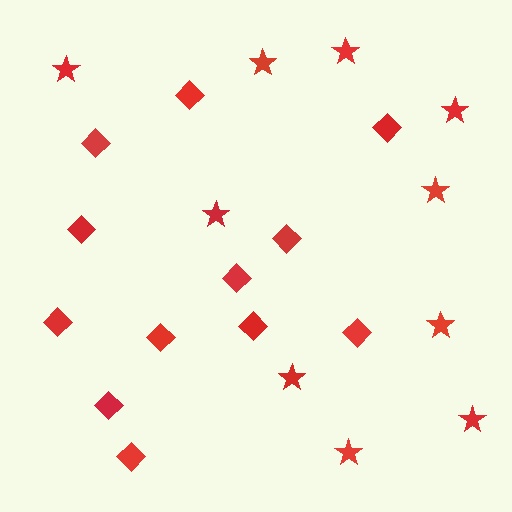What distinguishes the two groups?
There are 2 groups: one group of stars (10) and one group of diamonds (12).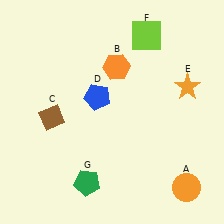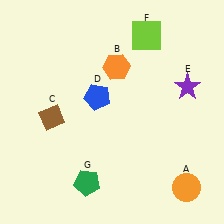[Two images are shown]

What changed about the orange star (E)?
In Image 1, E is orange. In Image 2, it changed to purple.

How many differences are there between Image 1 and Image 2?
There is 1 difference between the two images.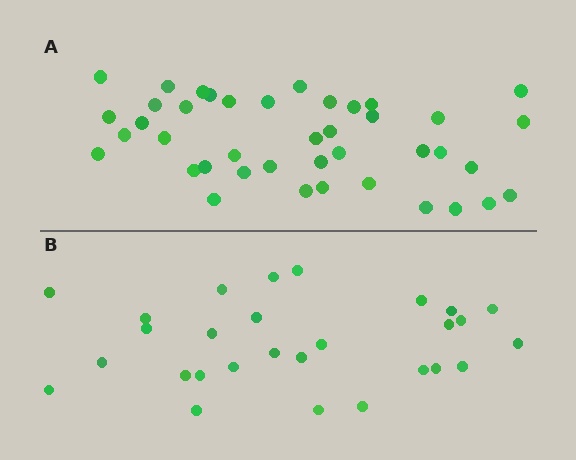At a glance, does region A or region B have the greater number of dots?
Region A (the top region) has more dots.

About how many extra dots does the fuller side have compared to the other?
Region A has approximately 15 more dots than region B.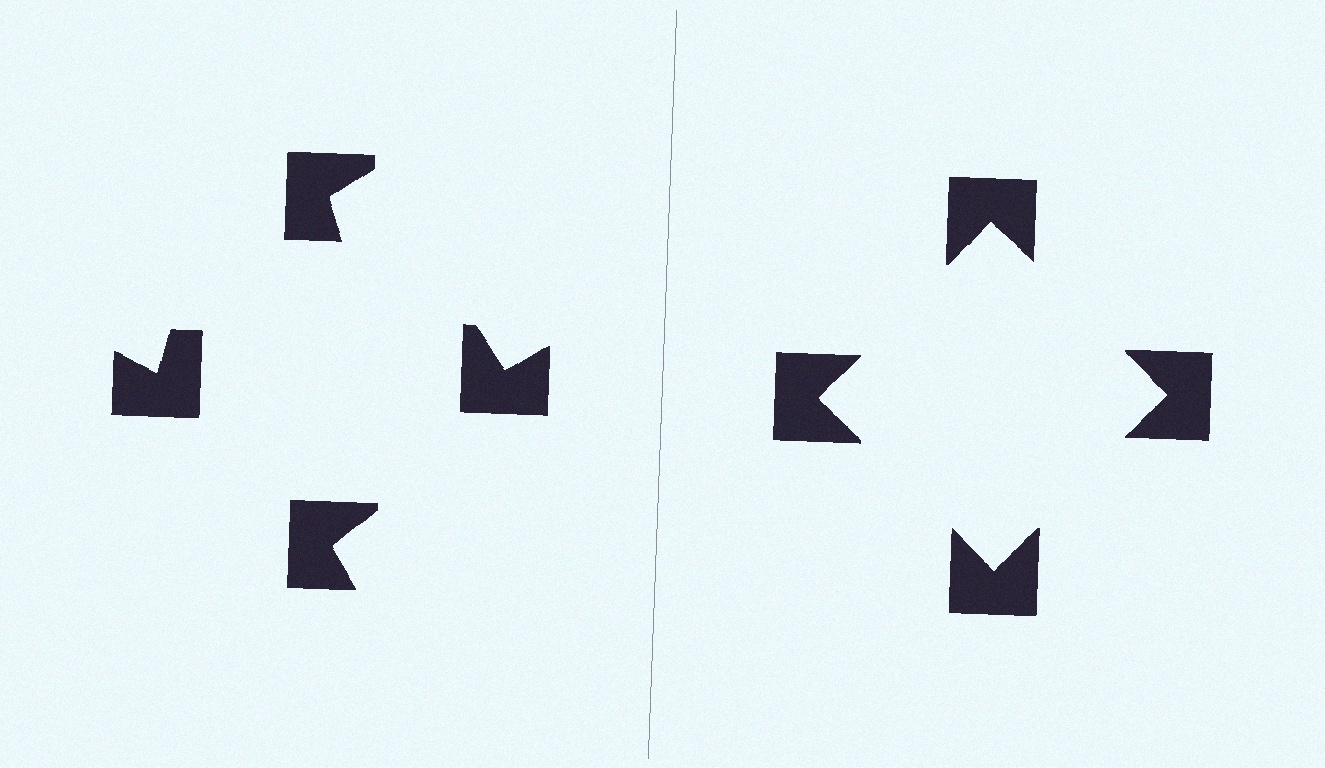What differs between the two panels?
The notched squares are positioned identically on both sides; only the wedge orientations differ. On the right they align to a square; on the left they are misaligned.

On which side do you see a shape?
An illusory square appears on the right side. On the left side the wedge cuts are rotated, so no coherent shape forms.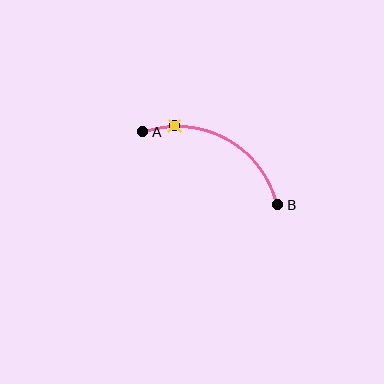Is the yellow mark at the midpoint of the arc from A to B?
No. The yellow mark lies on the arc but is closer to endpoint A. The arc midpoint would be at the point on the curve equidistant along the arc from both A and B.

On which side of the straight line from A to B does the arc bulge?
The arc bulges above the straight line connecting A and B.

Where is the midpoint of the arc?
The arc midpoint is the point on the curve farthest from the straight line joining A and B. It sits above that line.